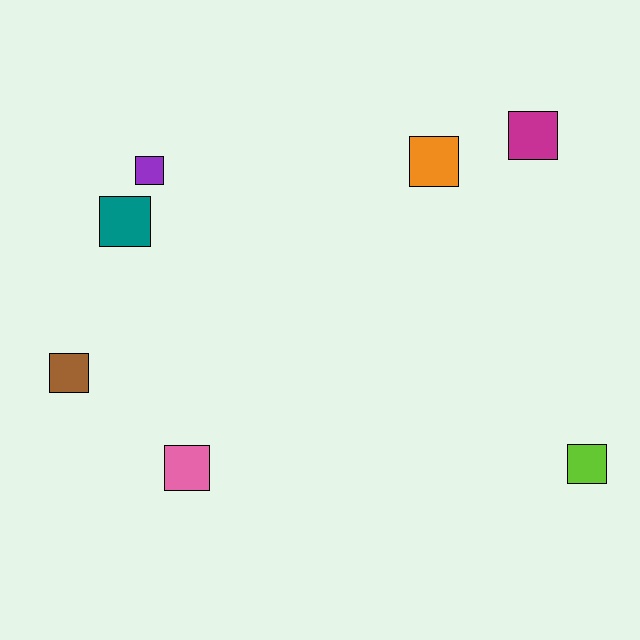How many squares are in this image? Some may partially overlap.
There are 7 squares.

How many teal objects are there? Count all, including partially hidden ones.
There is 1 teal object.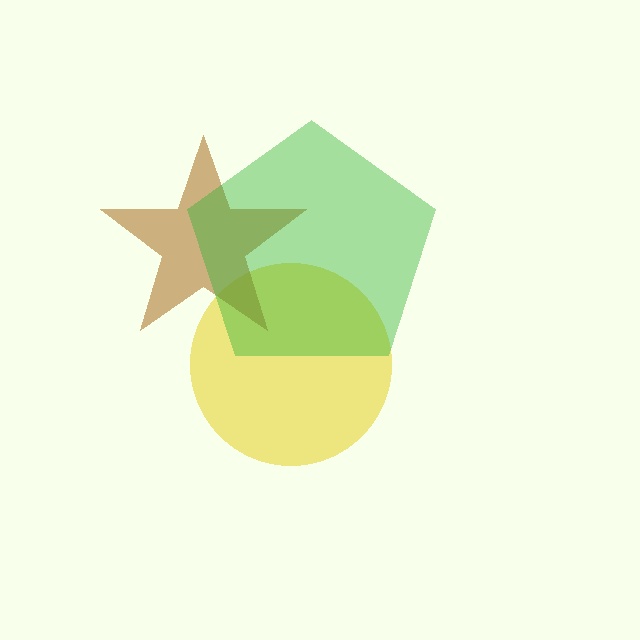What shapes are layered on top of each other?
The layered shapes are: a yellow circle, a brown star, a green pentagon.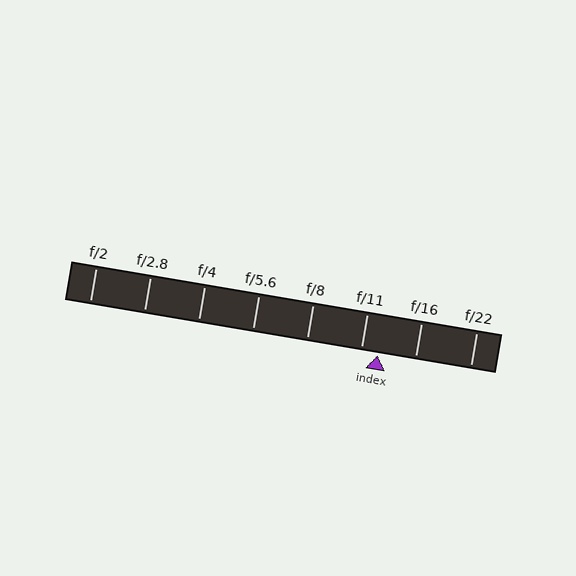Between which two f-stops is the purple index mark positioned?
The index mark is between f/11 and f/16.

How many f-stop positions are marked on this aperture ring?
There are 8 f-stop positions marked.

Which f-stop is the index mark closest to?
The index mark is closest to f/11.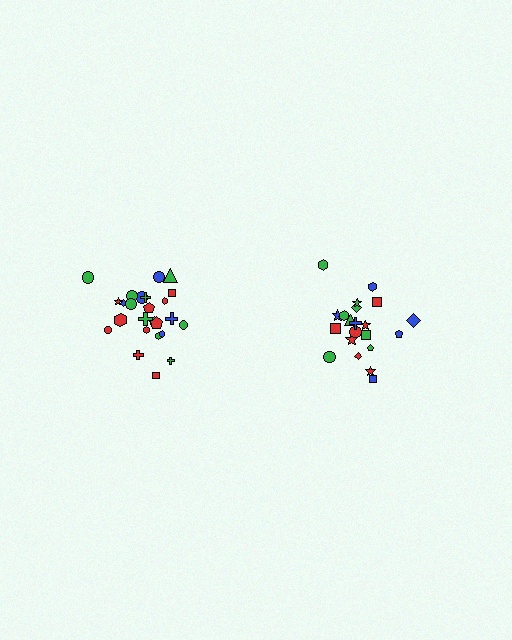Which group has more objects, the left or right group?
The left group.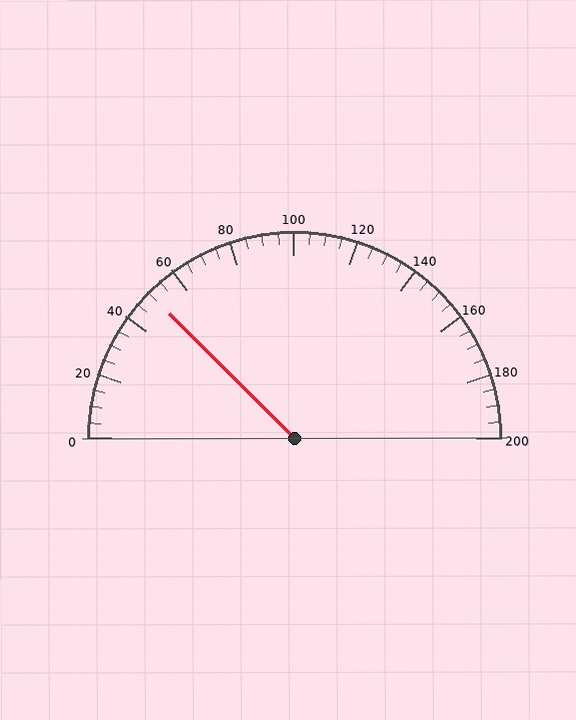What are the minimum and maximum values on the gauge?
The gauge ranges from 0 to 200.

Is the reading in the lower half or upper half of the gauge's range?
The reading is in the lower half of the range (0 to 200).